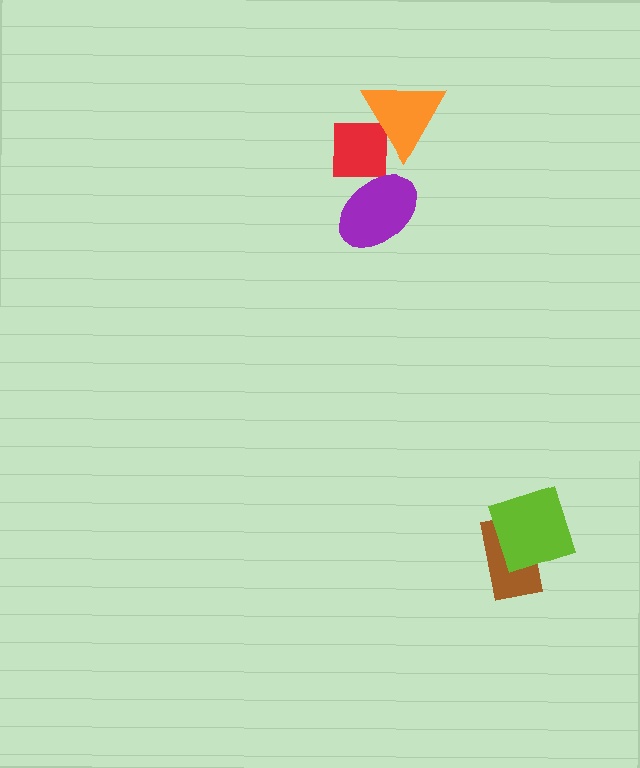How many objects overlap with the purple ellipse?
1 object overlaps with the purple ellipse.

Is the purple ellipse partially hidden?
No, no other shape covers it.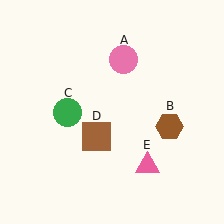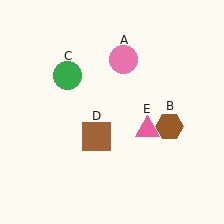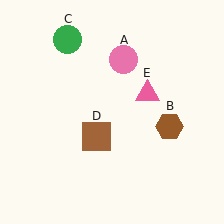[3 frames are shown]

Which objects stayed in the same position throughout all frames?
Pink circle (object A) and brown hexagon (object B) and brown square (object D) remained stationary.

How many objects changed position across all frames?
2 objects changed position: green circle (object C), pink triangle (object E).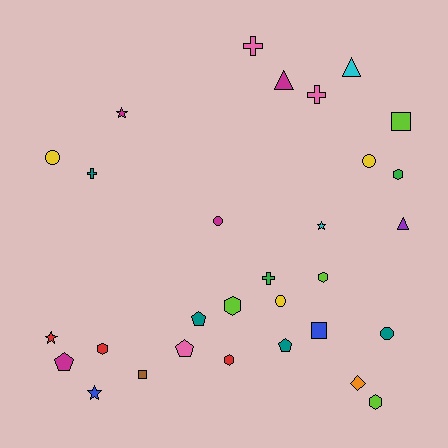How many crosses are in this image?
There are 4 crosses.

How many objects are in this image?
There are 30 objects.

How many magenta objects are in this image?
There are 4 magenta objects.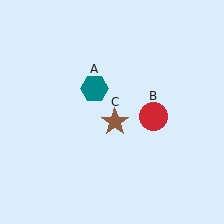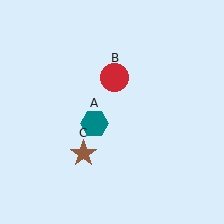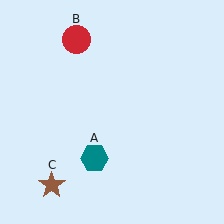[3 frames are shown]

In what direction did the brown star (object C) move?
The brown star (object C) moved down and to the left.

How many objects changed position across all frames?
3 objects changed position: teal hexagon (object A), red circle (object B), brown star (object C).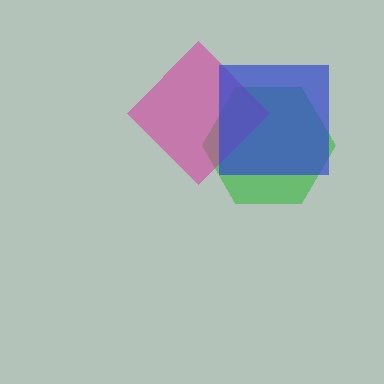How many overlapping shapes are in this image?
There are 3 overlapping shapes in the image.